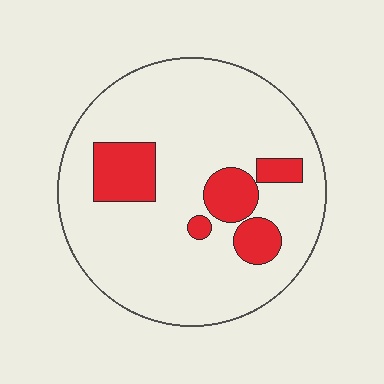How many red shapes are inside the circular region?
5.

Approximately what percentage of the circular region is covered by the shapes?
Approximately 15%.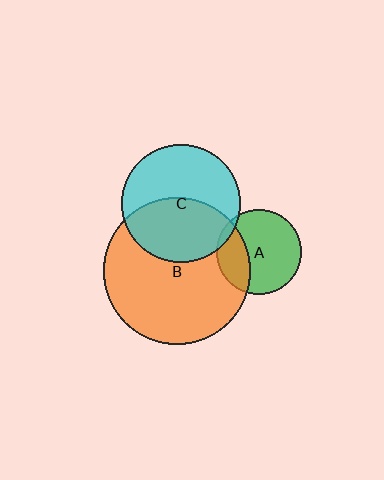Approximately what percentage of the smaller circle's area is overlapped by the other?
Approximately 5%.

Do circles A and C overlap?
Yes.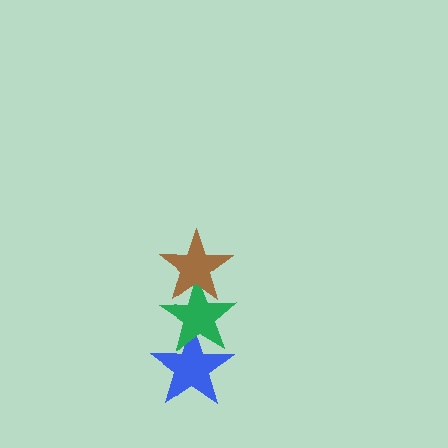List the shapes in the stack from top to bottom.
From top to bottom: the brown star, the green star, the blue star.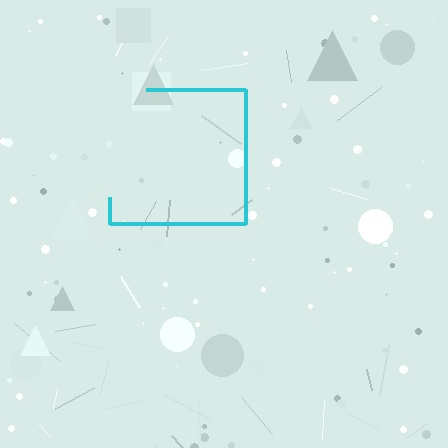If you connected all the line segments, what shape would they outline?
They would outline a square.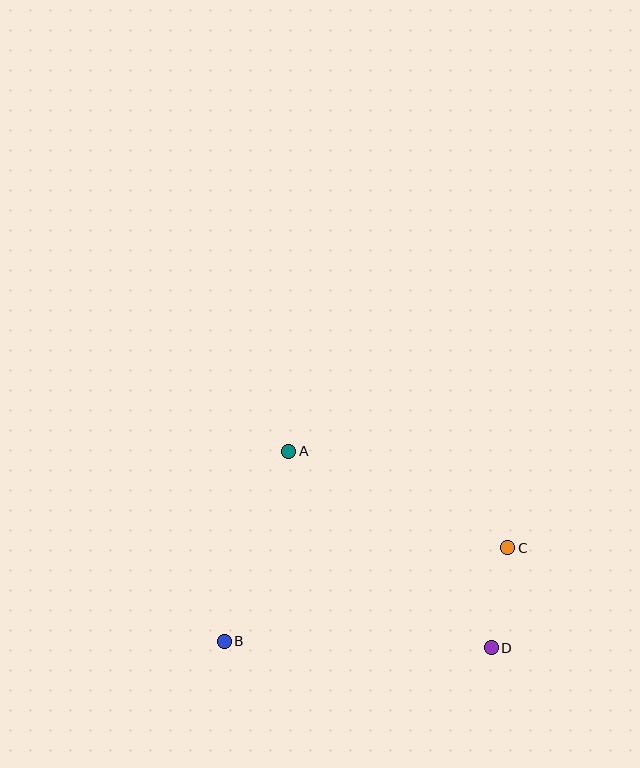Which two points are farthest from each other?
Points B and C are farthest from each other.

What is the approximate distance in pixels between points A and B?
The distance between A and B is approximately 201 pixels.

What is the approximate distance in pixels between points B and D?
The distance between B and D is approximately 267 pixels.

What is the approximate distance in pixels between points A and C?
The distance between A and C is approximately 240 pixels.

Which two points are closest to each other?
Points C and D are closest to each other.